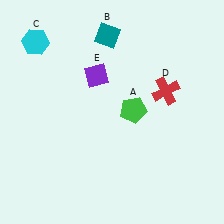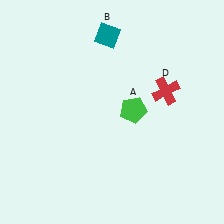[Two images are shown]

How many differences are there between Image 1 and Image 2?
There are 2 differences between the two images.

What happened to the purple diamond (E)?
The purple diamond (E) was removed in Image 2. It was in the top-left area of Image 1.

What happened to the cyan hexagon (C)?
The cyan hexagon (C) was removed in Image 2. It was in the top-left area of Image 1.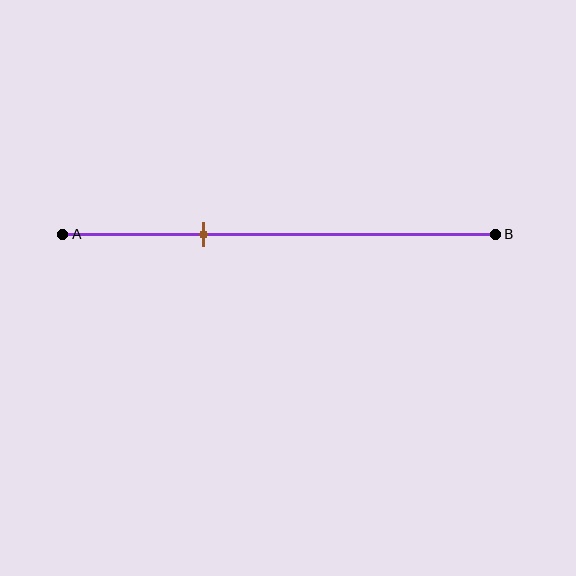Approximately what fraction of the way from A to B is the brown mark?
The brown mark is approximately 35% of the way from A to B.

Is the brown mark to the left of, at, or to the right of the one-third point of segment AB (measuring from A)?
The brown mark is approximately at the one-third point of segment AB.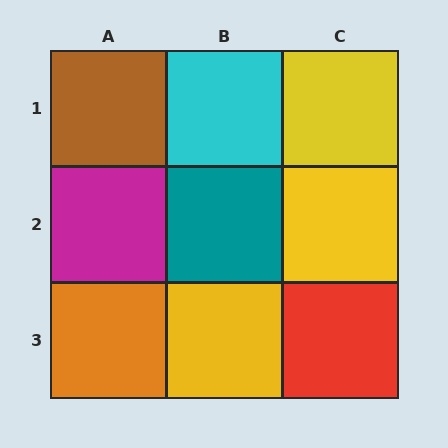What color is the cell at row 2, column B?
Teal.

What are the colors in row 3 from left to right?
Orange, yellow, red.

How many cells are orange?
1 cell is orange.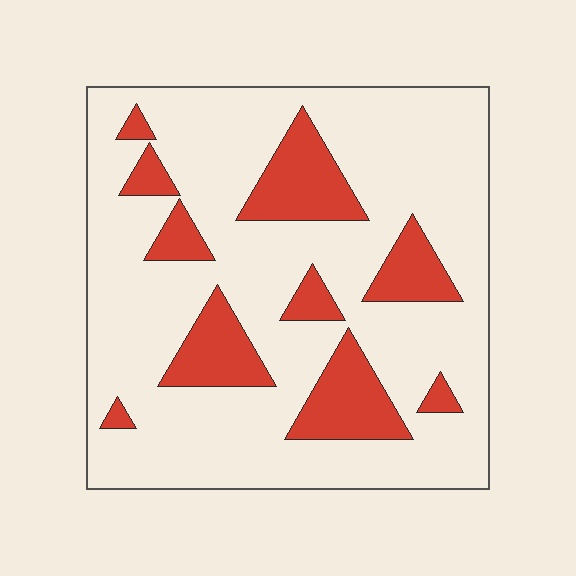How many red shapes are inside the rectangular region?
10.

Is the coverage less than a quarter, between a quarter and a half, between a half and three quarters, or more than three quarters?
Less than a quarter.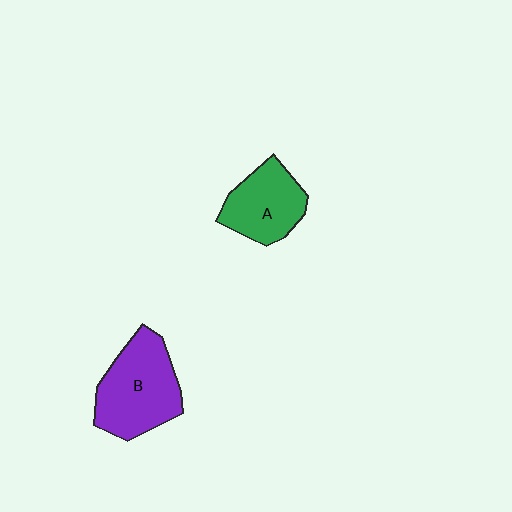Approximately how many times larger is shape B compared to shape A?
Approximately 1.3 times.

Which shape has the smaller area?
Shape A (green).